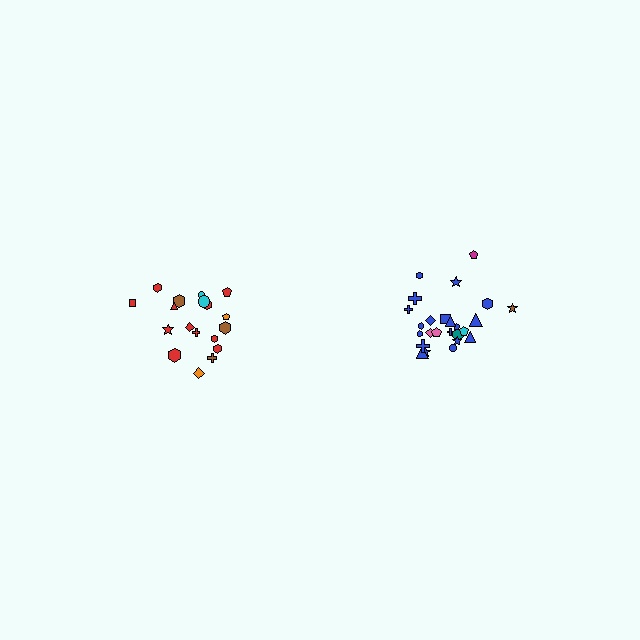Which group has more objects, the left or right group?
The right group.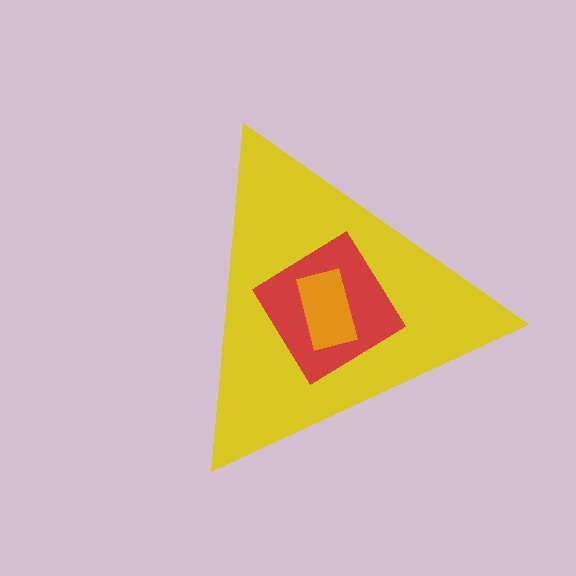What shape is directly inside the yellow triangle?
The red diamond.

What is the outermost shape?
The yellow triangle.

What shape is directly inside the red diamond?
The orange rectangle.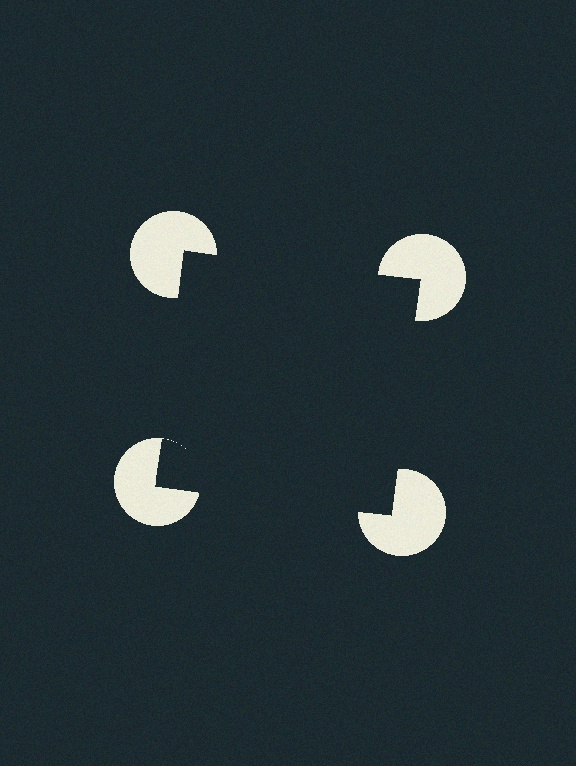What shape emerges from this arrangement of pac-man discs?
An illusory square — its edges are inferred from the aligned wedge cuts in the pac-man discs, not physically drawn.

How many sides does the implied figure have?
4 sides.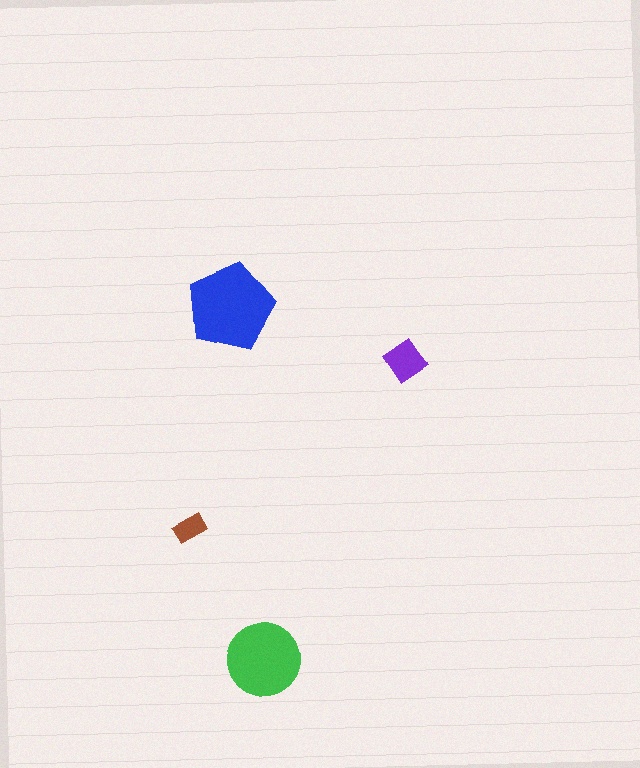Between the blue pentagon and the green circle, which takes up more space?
The blue pentagon.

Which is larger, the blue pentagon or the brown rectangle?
The blue pentagon.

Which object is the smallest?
The brown rectangle.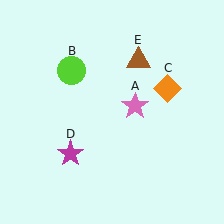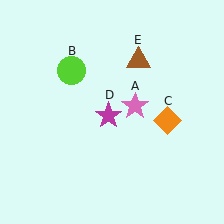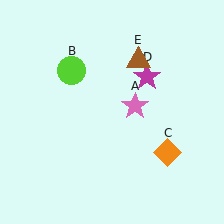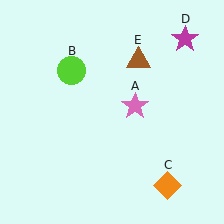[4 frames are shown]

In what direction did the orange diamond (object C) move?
The orange diamond (object C) moved down.